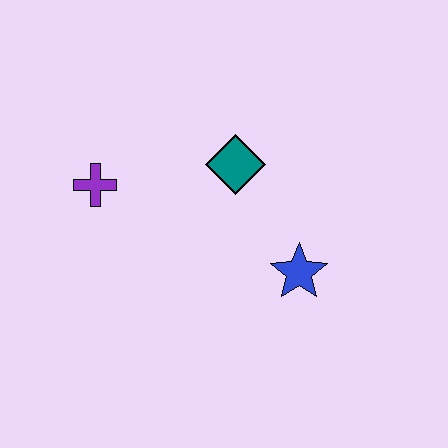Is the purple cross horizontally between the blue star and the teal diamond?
No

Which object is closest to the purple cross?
The teal diamond is closest to the purple cross.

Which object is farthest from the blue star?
The purple cross is farthest from the blue star.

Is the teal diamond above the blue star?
Yes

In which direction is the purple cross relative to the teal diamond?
The purple cross is to the left of the teal diamond.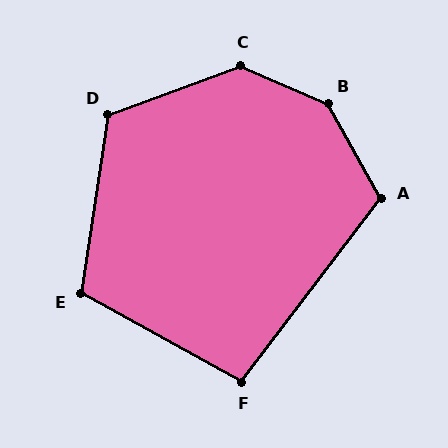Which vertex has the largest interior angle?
B, at approximately 143 degrees.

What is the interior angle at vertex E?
Approximately 110 degrees (obtuse).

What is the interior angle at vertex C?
Approximately 136 degrees (obtuse).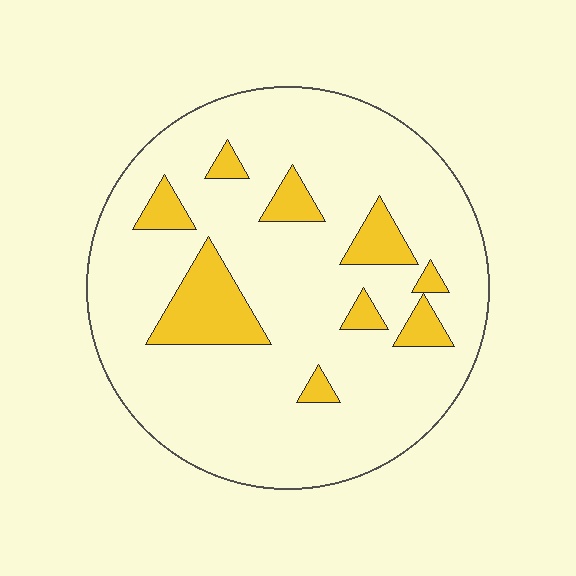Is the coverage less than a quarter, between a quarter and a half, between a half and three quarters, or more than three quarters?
Less than a quarter.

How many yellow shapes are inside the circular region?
9.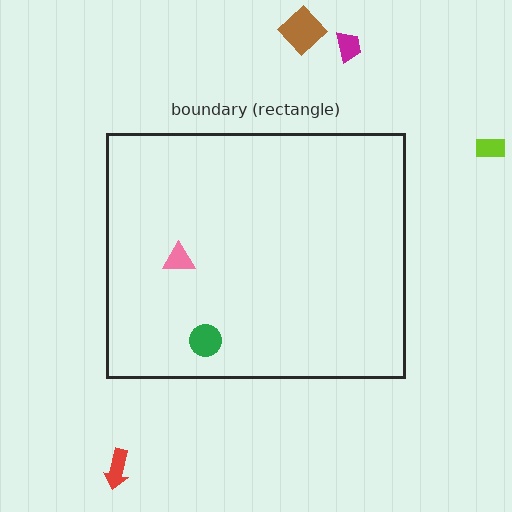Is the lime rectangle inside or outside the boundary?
Outside.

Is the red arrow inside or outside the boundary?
Outside.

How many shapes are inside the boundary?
2 inside, 4 outside.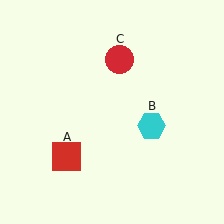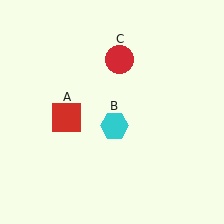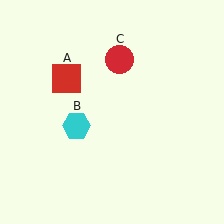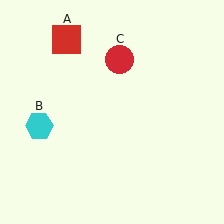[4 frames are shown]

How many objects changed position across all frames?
2 objects changed position: red square (object A), cyan hexagon (object B).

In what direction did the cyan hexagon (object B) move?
The cyan hexagon (object B) moved left.